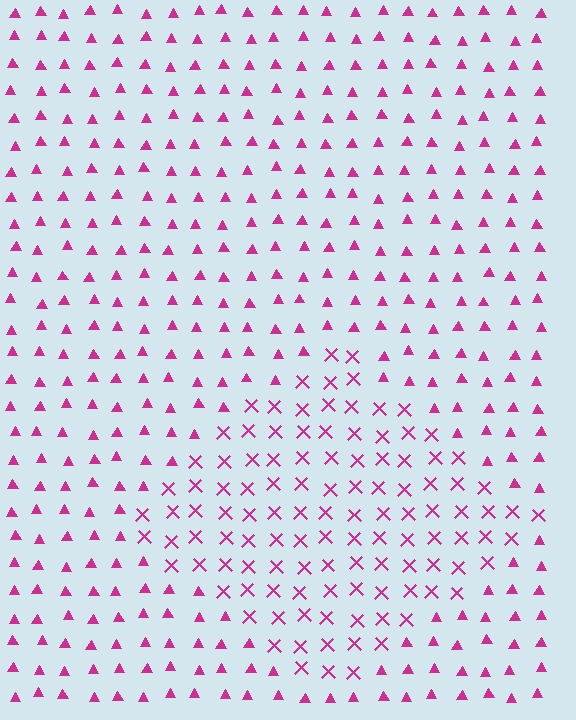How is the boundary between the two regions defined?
The boundary is defined by a change in element shape: X marks inside vs. triangles outside. All elements share the same color and spacing.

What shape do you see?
I see a diamond.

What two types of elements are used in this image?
The image uses X marks inside the diamond region and triangles outside it.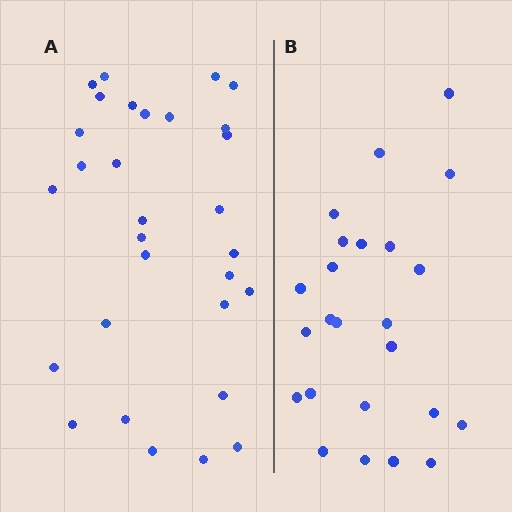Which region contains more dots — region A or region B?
Region A (the left region) has more dots.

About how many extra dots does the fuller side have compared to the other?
Region A has about 6 more dots than region B.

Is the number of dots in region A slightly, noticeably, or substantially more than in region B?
Region A has noticeably more, but not dramatically so. The ratio is roughly 1.2 to 1.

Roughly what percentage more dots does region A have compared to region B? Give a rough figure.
About 25% more.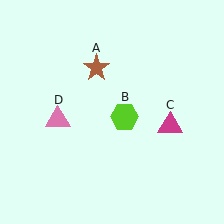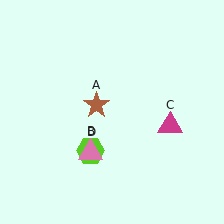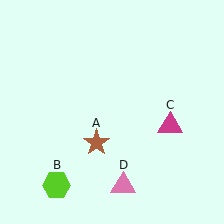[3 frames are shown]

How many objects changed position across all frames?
3 objects changed position: brown star (object A), lime hexagon (object B), pink triangle (object D).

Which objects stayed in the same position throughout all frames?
Magenta triangle (object C) remained stationary.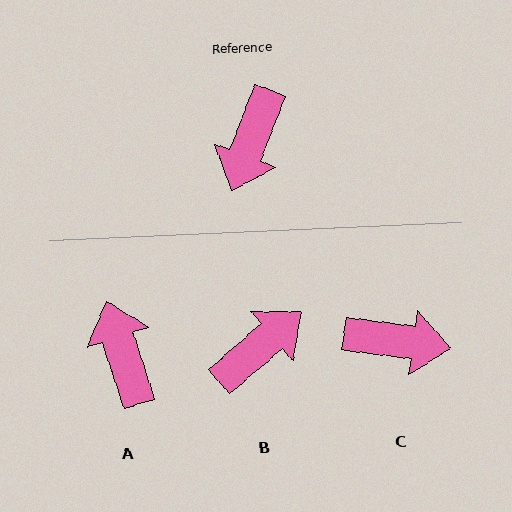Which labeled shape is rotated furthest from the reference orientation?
B, about 152 degrees away.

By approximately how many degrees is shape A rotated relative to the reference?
Approximately 141 degrees clockwise.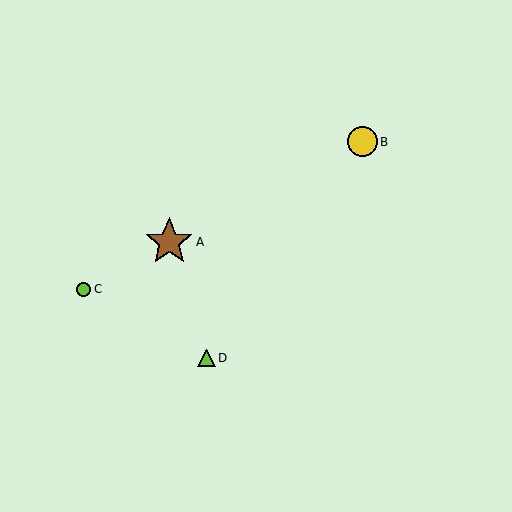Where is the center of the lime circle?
The center of the lime circle is at (83, 289).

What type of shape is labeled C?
Shape C is a lime circle.